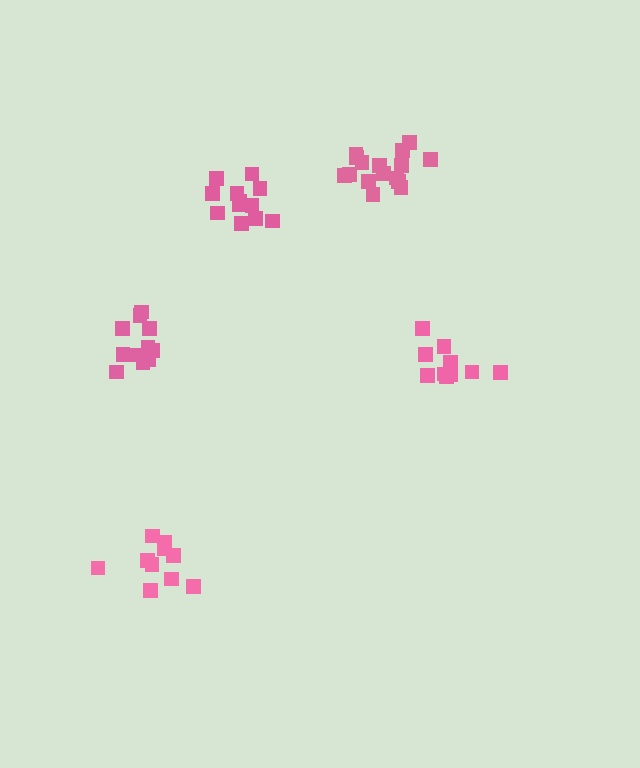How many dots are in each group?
Group 1: 11 dots, Group 2: 11 dots, Group 3: 16 dots, Group 4: 10 dots, Group 5: 12 dots (60 total).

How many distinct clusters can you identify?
There are 5 distinct clusters.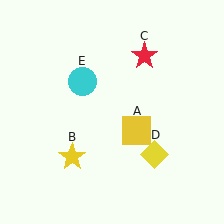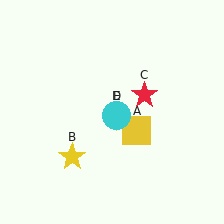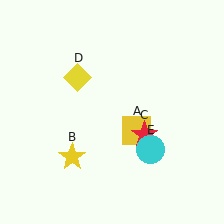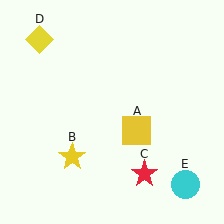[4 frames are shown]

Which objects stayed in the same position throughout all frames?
Yellow square (object A) and yellow star (object B) remained stationary.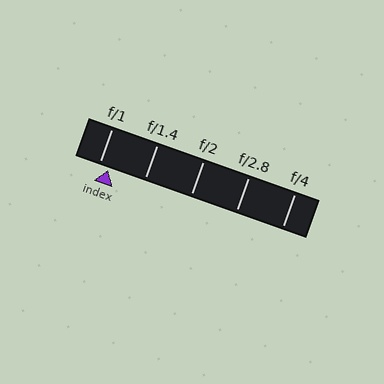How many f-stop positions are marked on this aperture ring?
There are 5 f-stop positions marked.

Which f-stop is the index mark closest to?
The index mark is closest to f/1.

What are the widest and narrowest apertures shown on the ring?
The widest aperture shown is f/1 and the narrowest is f/4.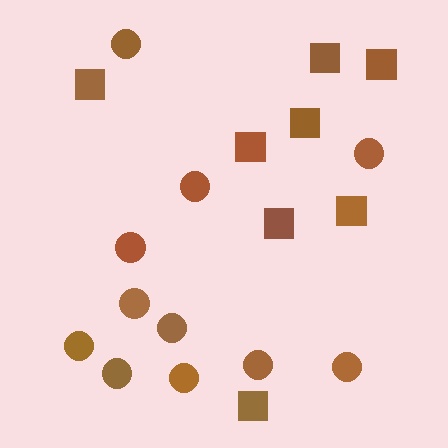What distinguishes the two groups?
There are 2 groups: one group of squares (8) and one group of circles (11).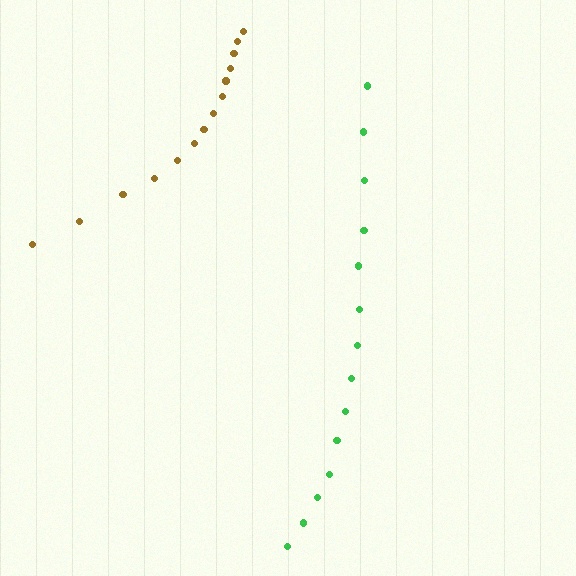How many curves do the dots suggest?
There are 2 distinct paths.